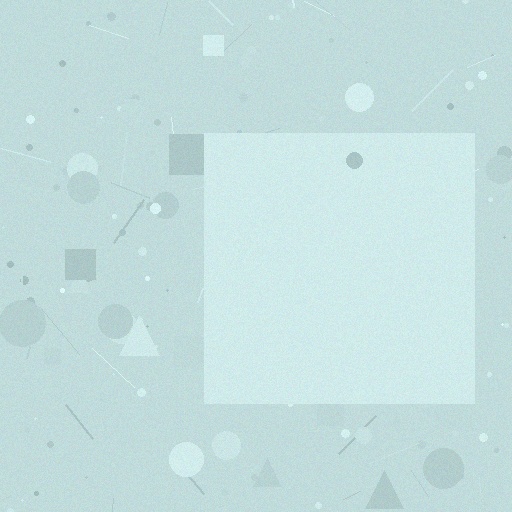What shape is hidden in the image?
A square is hidden in the image.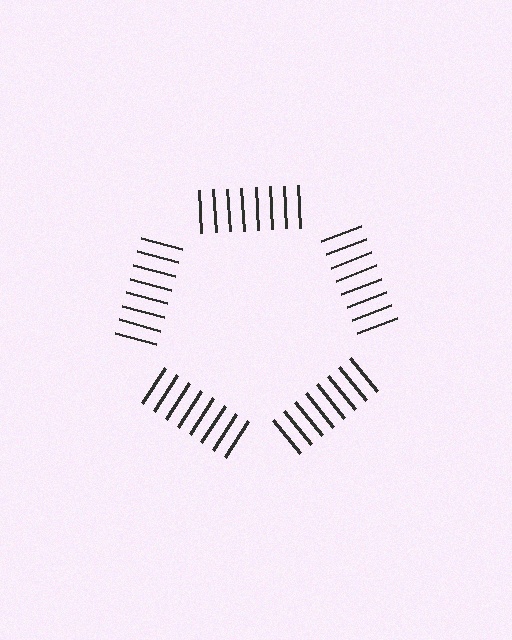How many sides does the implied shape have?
5 sides — the line-ends trace a pentagon.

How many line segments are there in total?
40 — 8 along each of the 5 edges.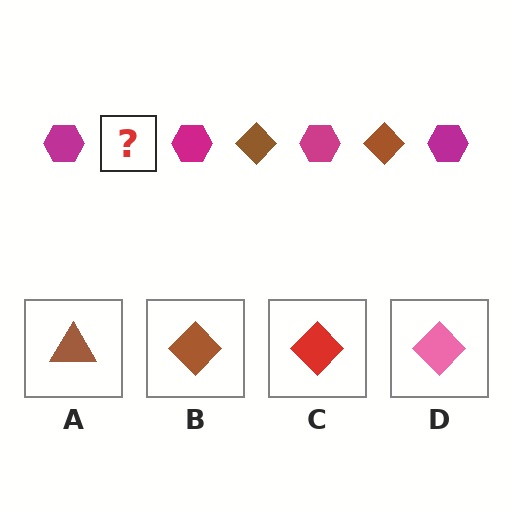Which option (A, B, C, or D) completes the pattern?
B.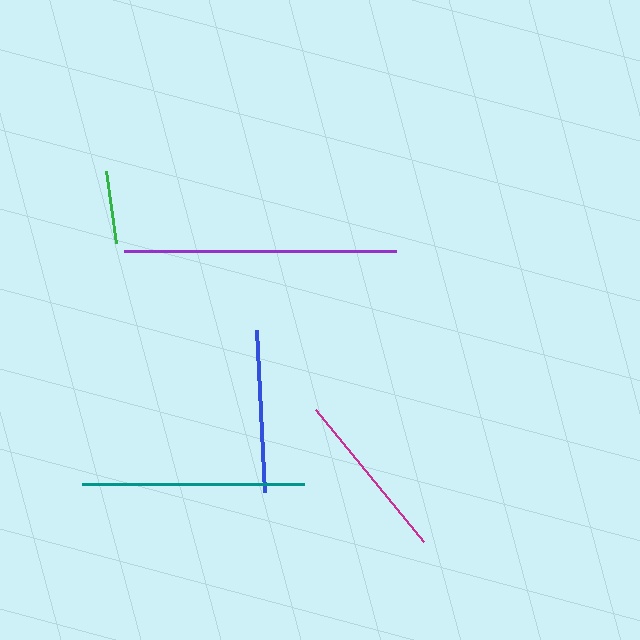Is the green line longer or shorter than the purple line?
The purple line is longer than the green line.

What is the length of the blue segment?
The blue segment is approximately 163 pixels long.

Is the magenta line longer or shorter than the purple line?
The purple line is longer than the magenta line.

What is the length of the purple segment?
The purple segment is approximately 273 pixels long.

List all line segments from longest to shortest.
From longest to shortest: purple, teal, magenta, blue, green.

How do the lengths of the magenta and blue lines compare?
The magenta and blue lines are approximately the same length.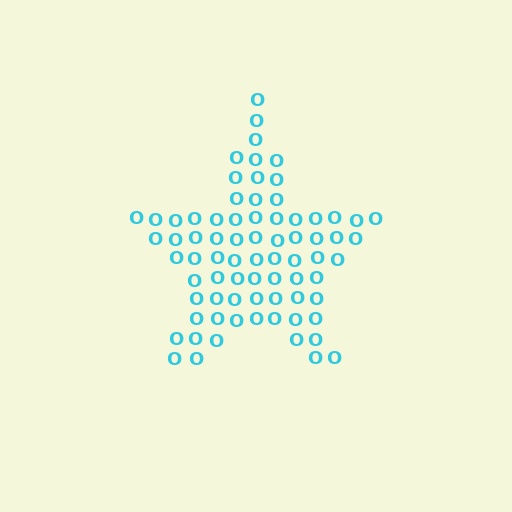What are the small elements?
The small elements are letter O's.